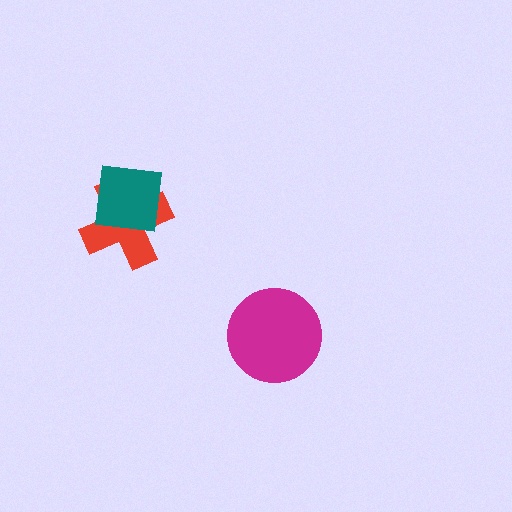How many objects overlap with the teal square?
1 object overlaps with the teal square.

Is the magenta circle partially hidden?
No, no other shape covers it.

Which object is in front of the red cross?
The teal square is in front of the red cross.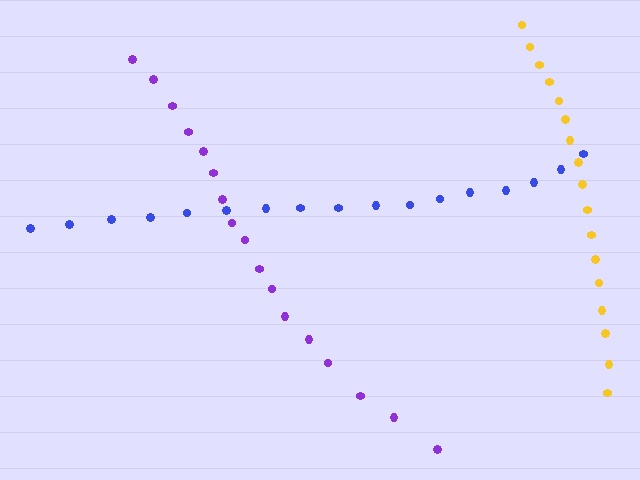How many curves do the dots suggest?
There are 3 distinct paths.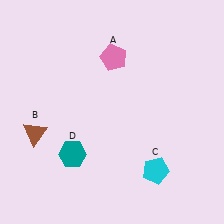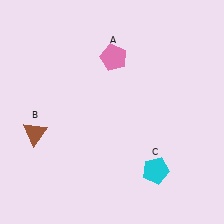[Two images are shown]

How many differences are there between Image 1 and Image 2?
There is 1 difference between the two images.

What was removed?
The teal hexagon (D) was removed in Image 2.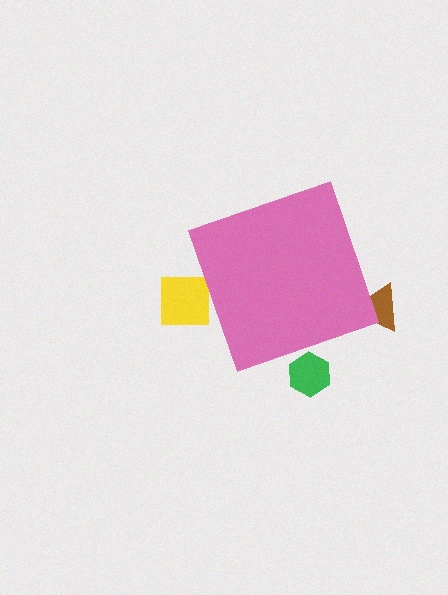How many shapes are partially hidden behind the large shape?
3 shapes are partially hidden.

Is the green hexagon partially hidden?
Yes, the green hexagon is partially hidden behind the pink diamond.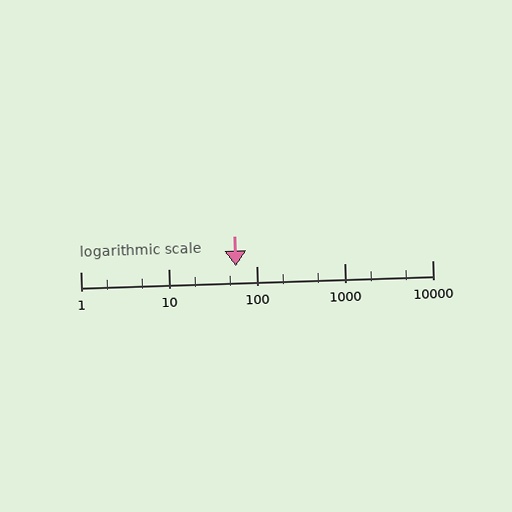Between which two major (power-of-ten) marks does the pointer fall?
The pointer is between 10 and 100.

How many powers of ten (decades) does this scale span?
The scale spans 4 decades, from 1 to 10000.